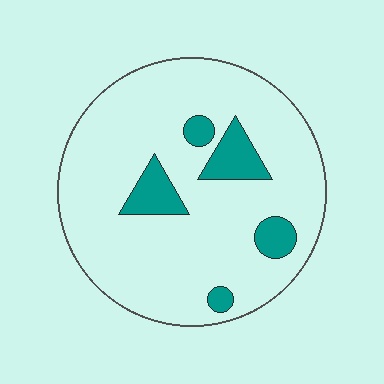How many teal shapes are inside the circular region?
5.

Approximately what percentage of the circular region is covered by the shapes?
Approximately 15%.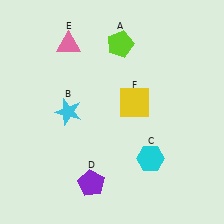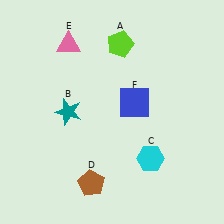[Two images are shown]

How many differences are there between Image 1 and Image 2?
There are 3 differences between the two images.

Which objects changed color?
B changed from cyan to teal. D changed from purple to brown. F changed from yellow to blue.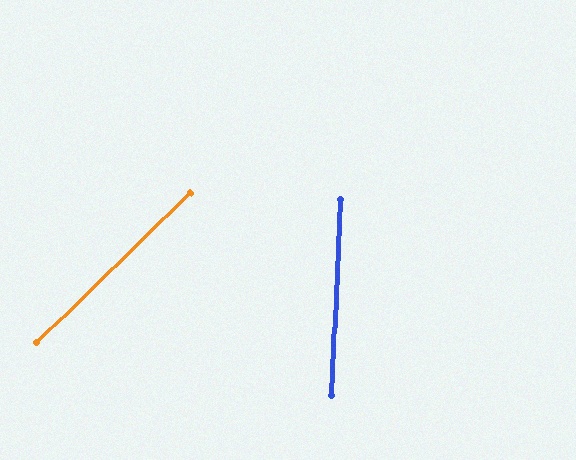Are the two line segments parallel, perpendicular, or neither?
Neither parallel nor perpendicular — they differ by about 43°.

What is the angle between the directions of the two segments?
Approximately 43 degrees.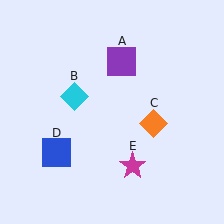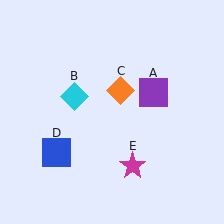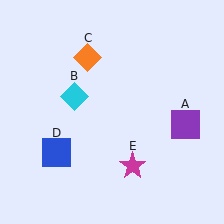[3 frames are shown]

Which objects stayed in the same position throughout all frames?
Cyan diamond (object B) and blue square (object D) and magenta star (object E) remained stationary.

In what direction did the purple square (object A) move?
The purple square (object A) moved down and to the right.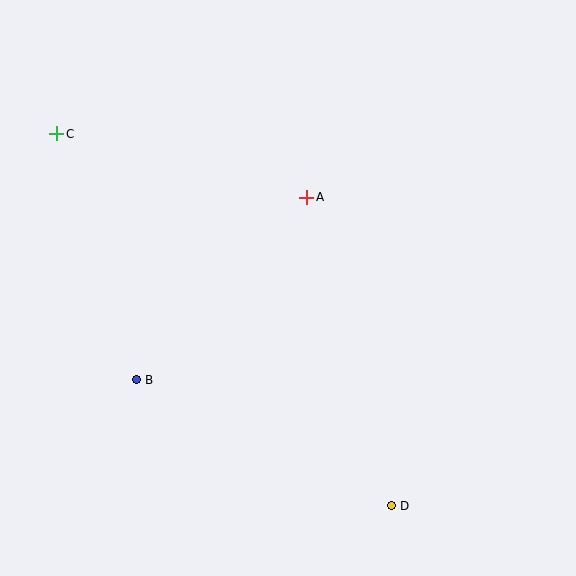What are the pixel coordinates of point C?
Point C is at (57, 134).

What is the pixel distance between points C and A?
The distance between C and A is 258 pixels.